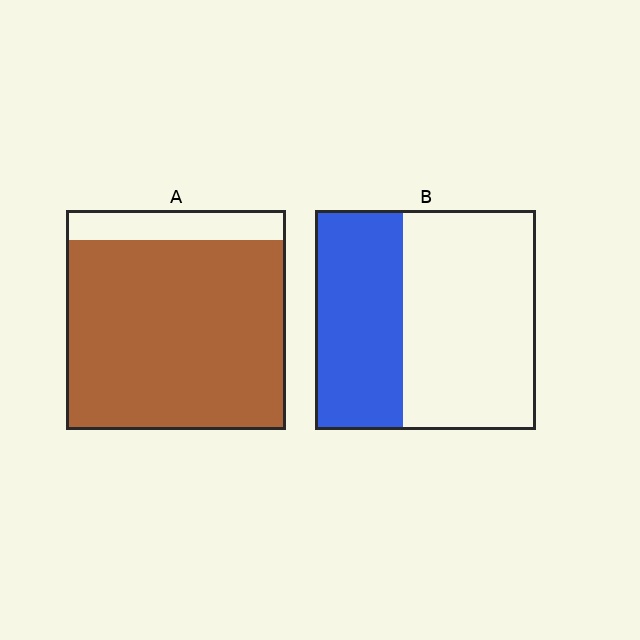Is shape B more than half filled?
No.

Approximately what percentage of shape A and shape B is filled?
A is approximately 85% and B is approximately 40%.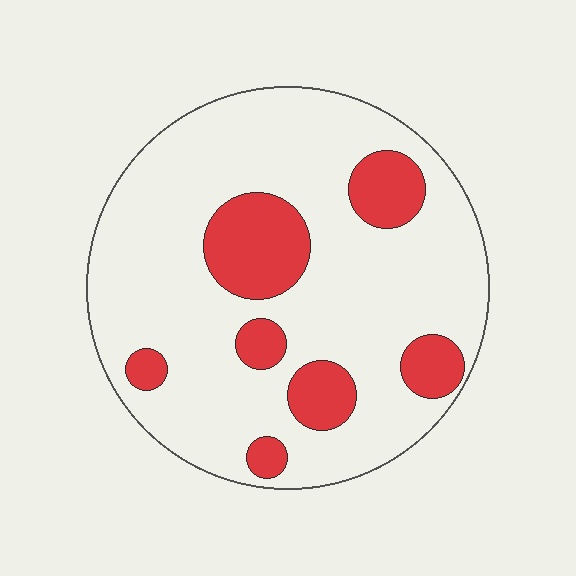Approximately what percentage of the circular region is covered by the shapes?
Approximately 20%.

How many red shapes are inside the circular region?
7.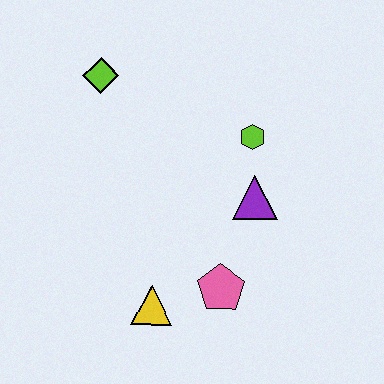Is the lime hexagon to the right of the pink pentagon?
Yes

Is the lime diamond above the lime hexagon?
Yes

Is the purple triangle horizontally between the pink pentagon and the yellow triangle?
No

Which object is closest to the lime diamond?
The lime hexagon is closest to the lime diamond.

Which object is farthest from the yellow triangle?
The lime diamond is farthest from the yellow triangle.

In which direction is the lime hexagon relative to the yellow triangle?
The lime hexagon is above the yellow triangle.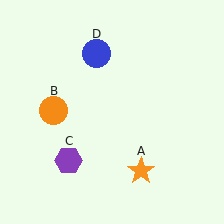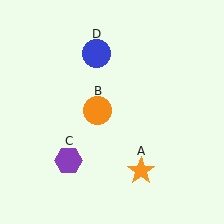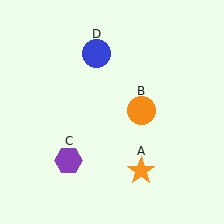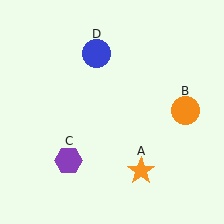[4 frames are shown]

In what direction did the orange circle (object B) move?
The orange circle (object B) moved right.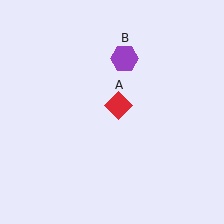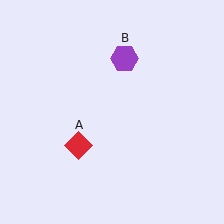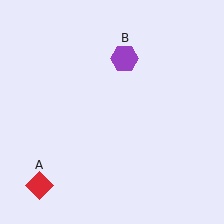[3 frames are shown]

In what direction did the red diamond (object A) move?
The red diamond (object A) moved down and to the left.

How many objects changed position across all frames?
1 object changed position: red diamond (object A).